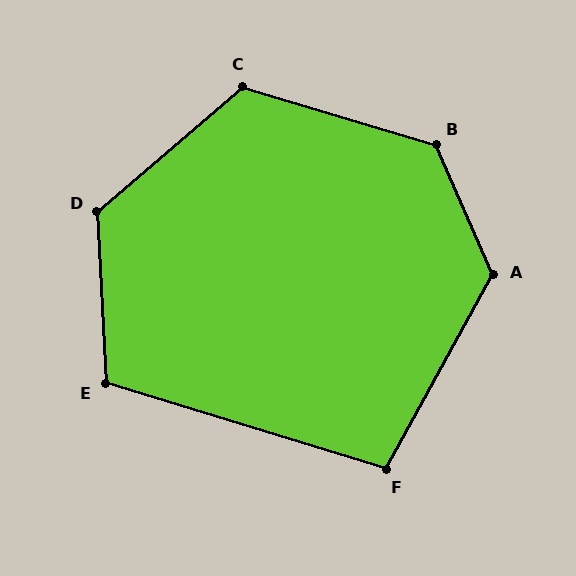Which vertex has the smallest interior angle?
F, at approximately 102 degrees.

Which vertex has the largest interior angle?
B, at approximately 130 degrees.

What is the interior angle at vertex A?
Approximately 127 degrees (obtuse).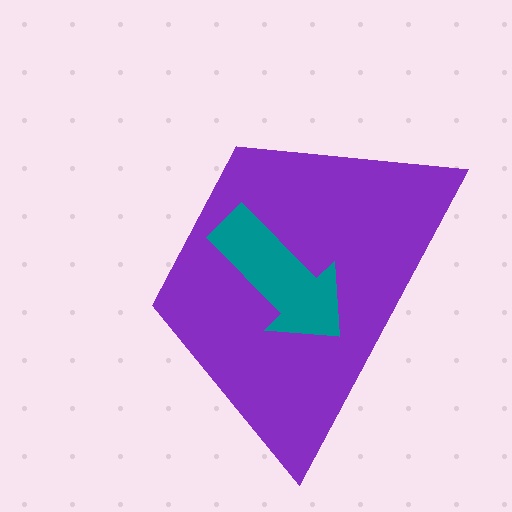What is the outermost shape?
The purple trapezoid.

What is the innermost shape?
The teal arrow.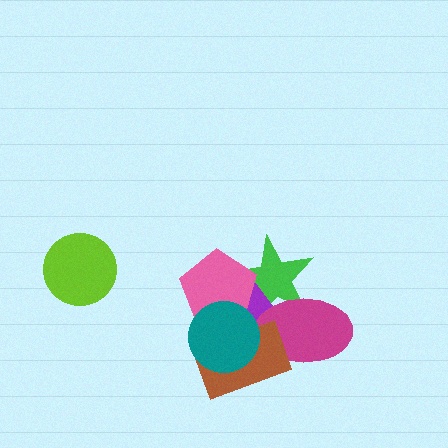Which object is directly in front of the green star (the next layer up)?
The purple diamond is directly in front of the green star.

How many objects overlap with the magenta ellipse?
3 objects overlap with the magenta ellipse.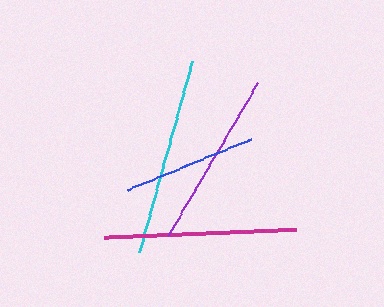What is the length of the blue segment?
The blue segment is approximately 134 pixels long.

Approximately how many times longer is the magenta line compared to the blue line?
The magenta line is approximately 1.4 times the length of the blue line.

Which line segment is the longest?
The cyan line is the longest at approximately 199 pixels.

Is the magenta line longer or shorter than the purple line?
The magenta line is longer than the purple line.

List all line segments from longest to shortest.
From longest to shortest: cyan, magenta, purple, blue.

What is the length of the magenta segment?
The magenta segment is approximately 192 pixels long.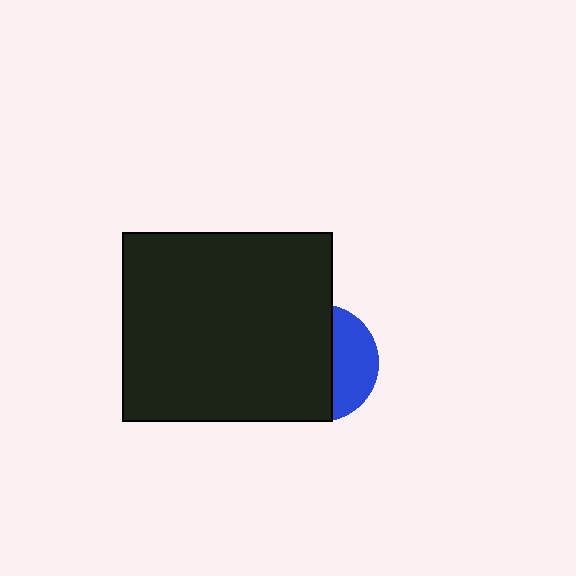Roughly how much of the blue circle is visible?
A small part of it is visible (roughly 36%).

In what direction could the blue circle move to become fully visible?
The blue circle could move right. That would shift it out from behind the black rectangle entirely.